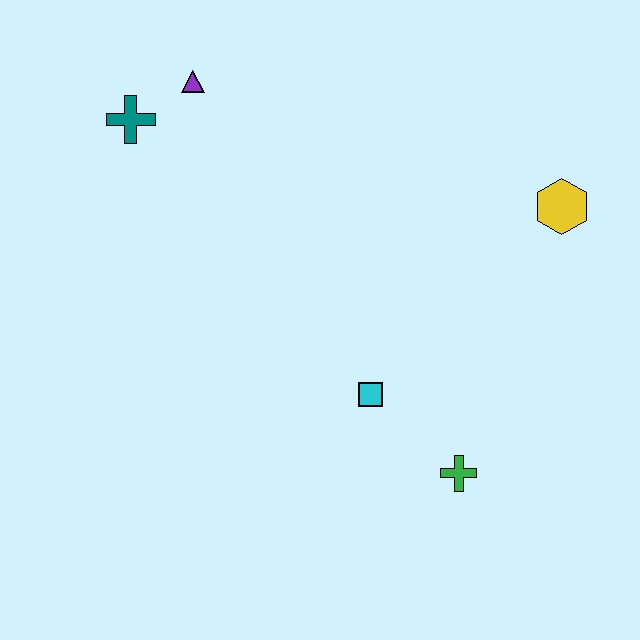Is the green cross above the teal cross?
No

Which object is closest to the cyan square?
The green cross is closest to the cyan square.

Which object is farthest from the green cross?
The teal cross is farthest from the green cross.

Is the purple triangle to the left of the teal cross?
No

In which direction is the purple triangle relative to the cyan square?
The purple triangle is above the cyan square.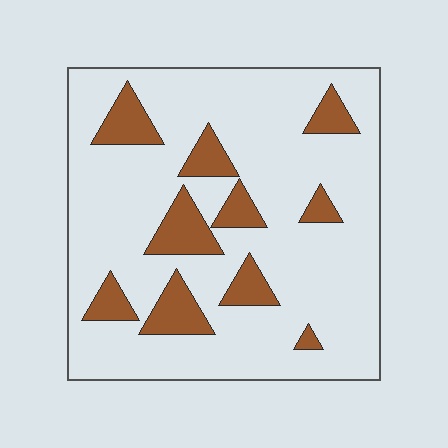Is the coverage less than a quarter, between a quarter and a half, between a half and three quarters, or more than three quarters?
Less than a quarter.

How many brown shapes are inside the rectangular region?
10.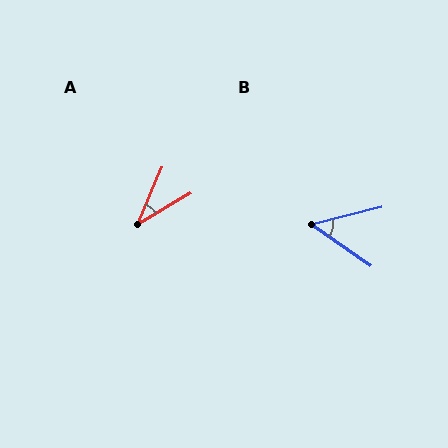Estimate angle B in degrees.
Approximately 49 degrees.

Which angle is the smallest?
A, at approximately 37 degrees.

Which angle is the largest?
B, at approximately 49 degrees.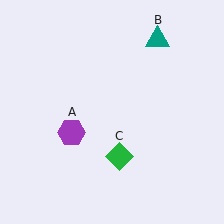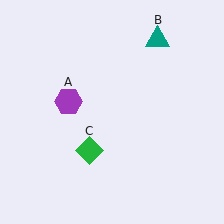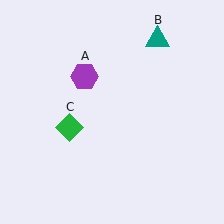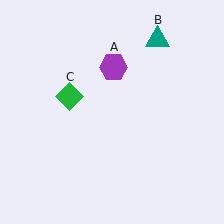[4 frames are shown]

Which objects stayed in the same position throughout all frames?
Teal triangle (object B) remained stationary.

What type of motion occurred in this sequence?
The purple hexagon (object A), green diamond (object C) rotated clockwise around the center of the scene.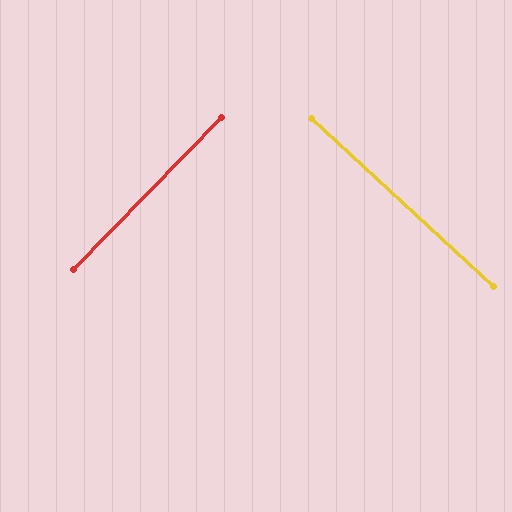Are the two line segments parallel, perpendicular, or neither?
Perpendicular — they meet at approximately 89°.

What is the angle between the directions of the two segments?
Approximately 89 degrees.